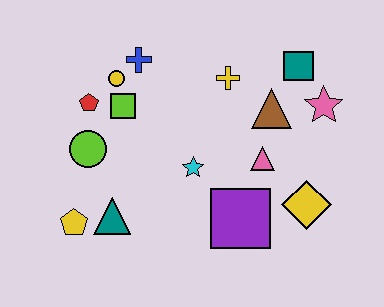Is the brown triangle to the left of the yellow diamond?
Yes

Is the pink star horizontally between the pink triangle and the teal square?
No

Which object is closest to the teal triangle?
The yellow pentagon is closest to the teal triangle.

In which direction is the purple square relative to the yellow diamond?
The purple square is to the left of the yellow diamond.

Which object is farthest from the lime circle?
The pink star is farthest from the lime circle.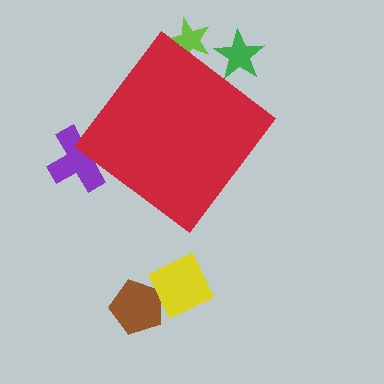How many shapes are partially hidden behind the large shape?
3 shapes are partially hidden.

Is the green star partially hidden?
Yes, the green star is partially hidden behind the red diamond.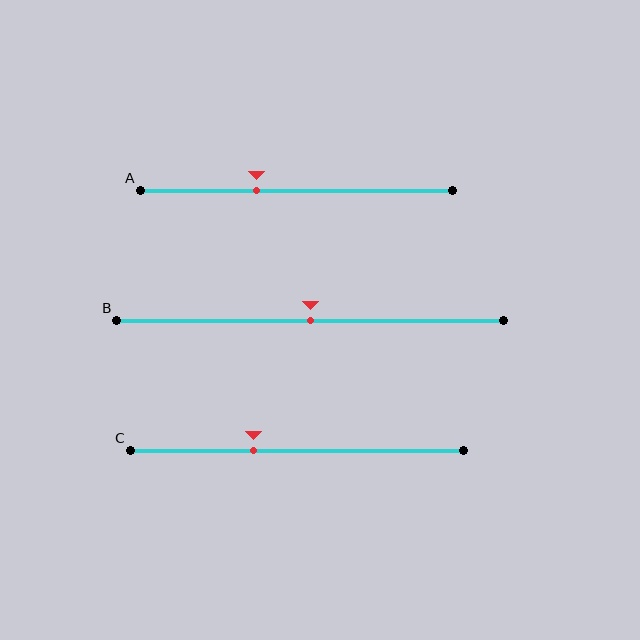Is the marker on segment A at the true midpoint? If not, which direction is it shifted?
No, the marker on segment A is shifted to the left by about 13% of the segment length.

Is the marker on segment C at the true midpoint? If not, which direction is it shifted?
No, the marker on segment C is shifted to the left by about 13% of the segment length.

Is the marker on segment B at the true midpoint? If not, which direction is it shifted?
Yes, the marker on segment B is at the true midpoint.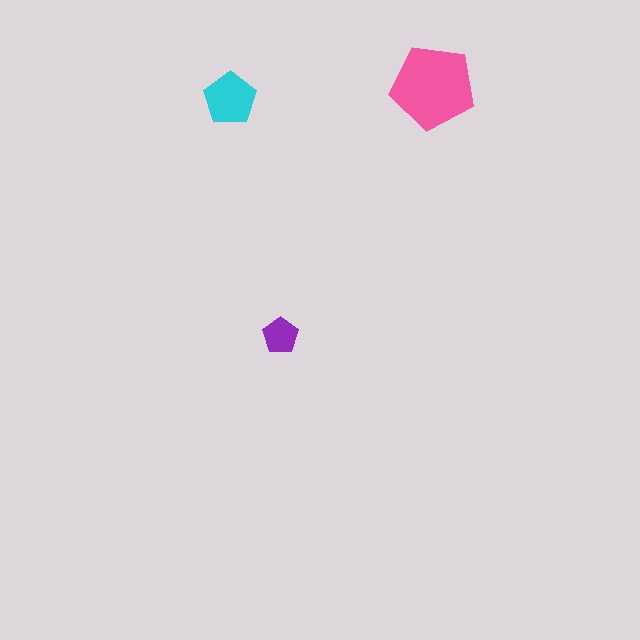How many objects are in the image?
There are 3 objects in the image.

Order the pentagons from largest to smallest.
the pink one, the cyan one, the purple one.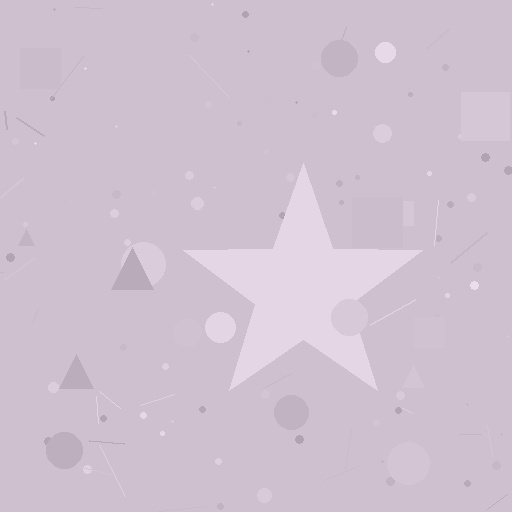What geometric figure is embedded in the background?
A star is embedded in the background.